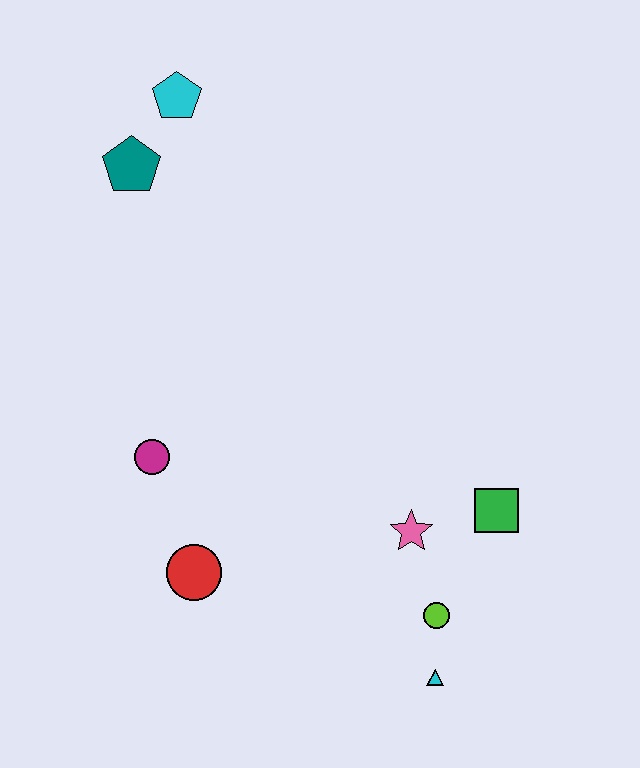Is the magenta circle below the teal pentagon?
Yes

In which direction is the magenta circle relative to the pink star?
The magenta circle is to the left of the pink star.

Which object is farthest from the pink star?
The cyan pentagon is farthest from the pink star.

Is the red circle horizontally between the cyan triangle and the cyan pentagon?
Yes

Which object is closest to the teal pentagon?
The cyan pentagon is closest to the teal pentagon.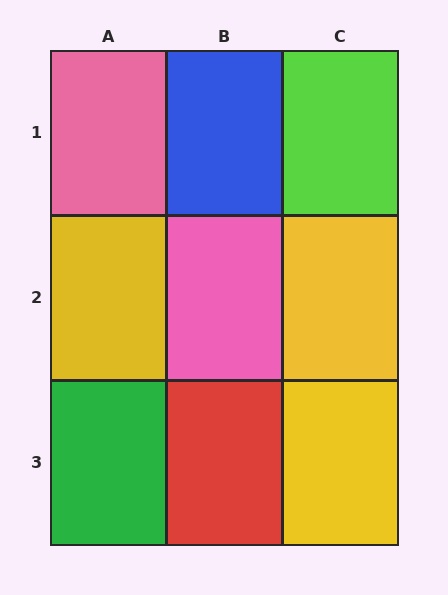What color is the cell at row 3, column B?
Red.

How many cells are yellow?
3 cells are yellow.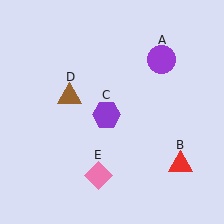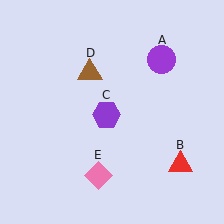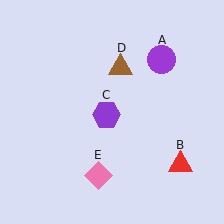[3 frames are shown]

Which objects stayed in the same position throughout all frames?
Purple circle (object A) and red triangle (object B) and purple hexagon (object C) and pink diamond (object E) remained stationary.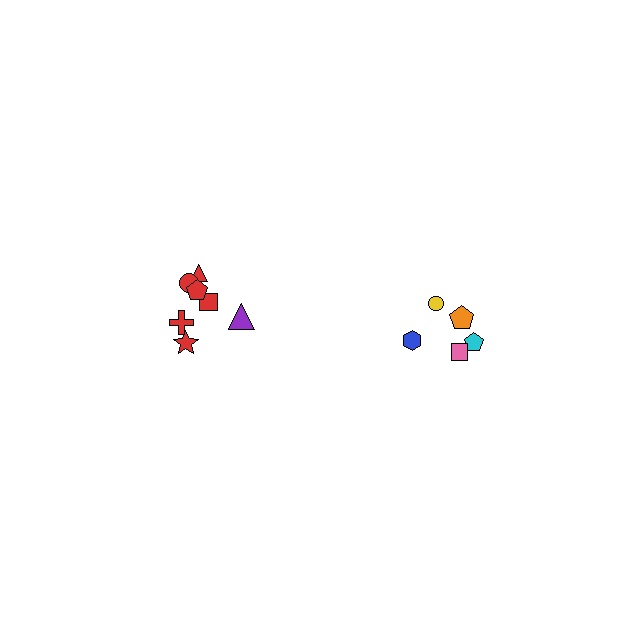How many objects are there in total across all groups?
There are 12 objects.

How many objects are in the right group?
There are 5 objects.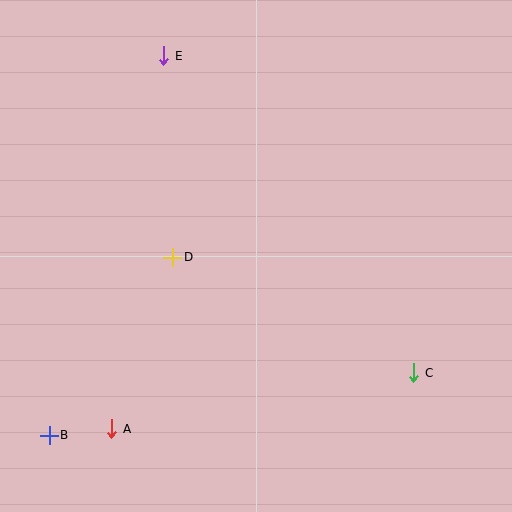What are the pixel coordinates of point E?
Point E is at (164, 56).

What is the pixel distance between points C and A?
The distance between C and A is 308 pixels.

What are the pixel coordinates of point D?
Point D is at (173, 257).